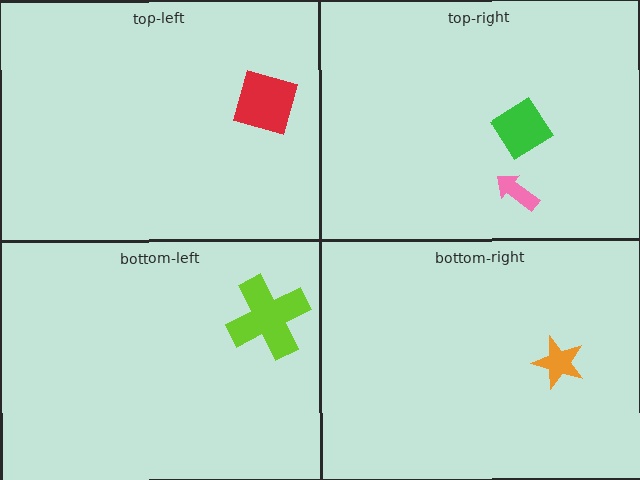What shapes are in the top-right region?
The green diamond, the pink arrow.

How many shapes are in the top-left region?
1.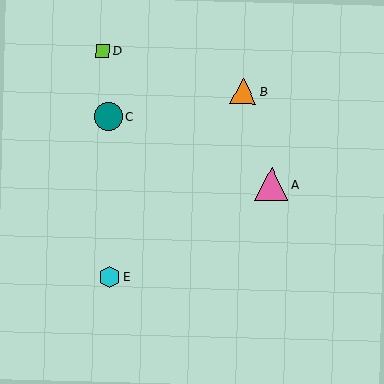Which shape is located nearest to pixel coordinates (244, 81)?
The orange triangle (labeled B) at (243, 91) is nearest to that location.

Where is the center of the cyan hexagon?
The center of the cyan hexagon is at (110, 277).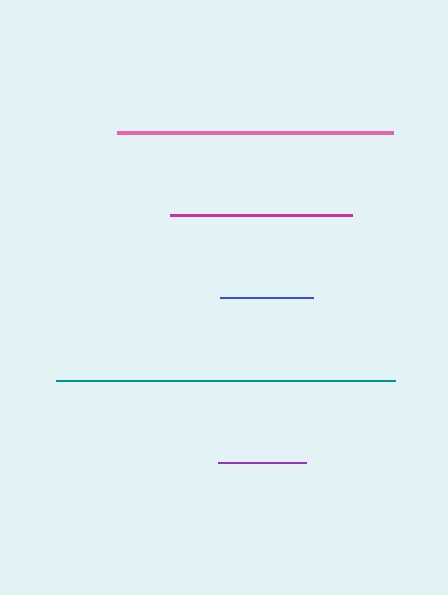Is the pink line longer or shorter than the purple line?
The pink line is longer than the purple line.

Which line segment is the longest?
The teal line is the longest at approximately 339 pixels.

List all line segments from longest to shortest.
From longest to shortest: teal, pink, magenta, blue, purple.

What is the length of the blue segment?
The blue segment is approximately 92 pixels long.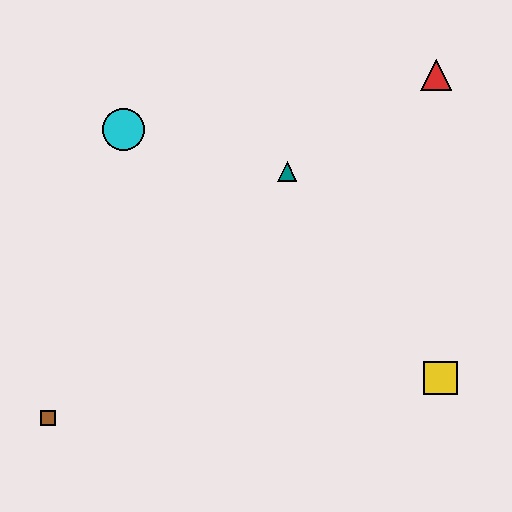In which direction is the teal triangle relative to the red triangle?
The teal triangle is to the left of the red triangle.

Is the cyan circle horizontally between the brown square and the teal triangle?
Yes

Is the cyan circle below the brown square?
No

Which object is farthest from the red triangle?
The brown square is farthest from the red triangle.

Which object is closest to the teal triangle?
The cyan circle is closest to the teal triangle.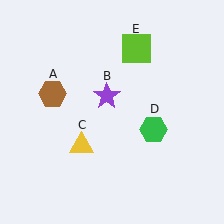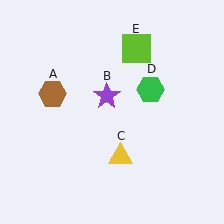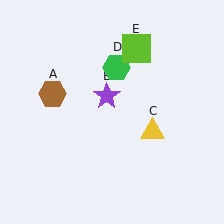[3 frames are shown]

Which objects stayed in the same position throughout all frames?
Brown hexagon (object A) and purple star (object B) and lime square (object E) remained stationary.